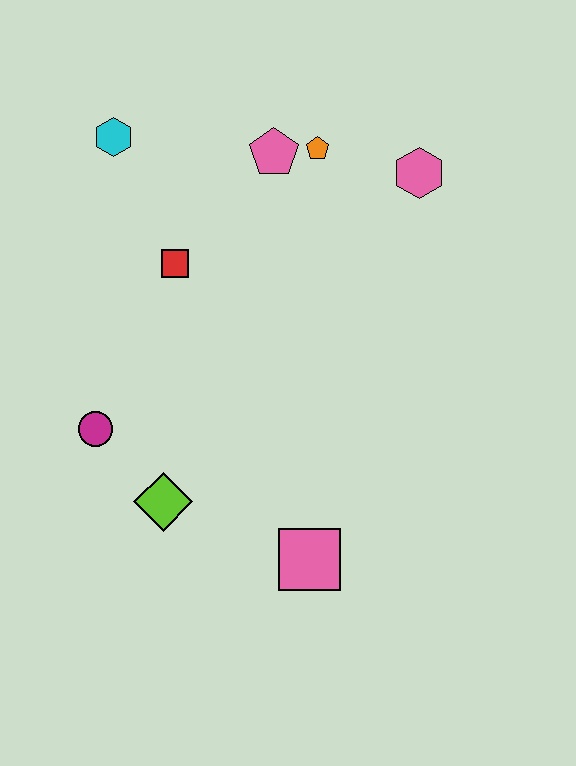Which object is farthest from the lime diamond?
The pink hexagon is farthest from the lime diamond.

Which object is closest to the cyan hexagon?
The red square is closest to the cyan hexagon.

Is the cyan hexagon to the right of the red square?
No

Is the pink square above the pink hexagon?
No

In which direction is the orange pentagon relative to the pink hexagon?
The orange pentagon is to the left of the pink hexagon.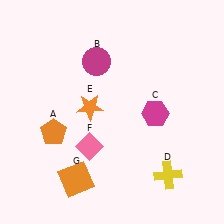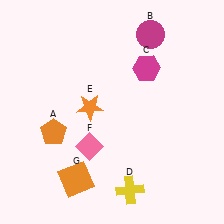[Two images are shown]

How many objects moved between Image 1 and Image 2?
3 objects moved between the two images.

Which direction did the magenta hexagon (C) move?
The magenta hexagon (C) moved up.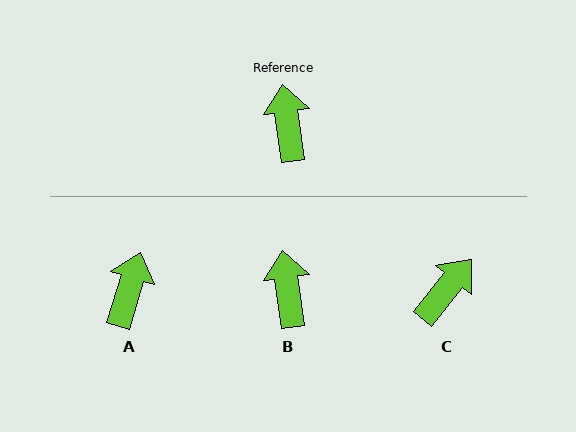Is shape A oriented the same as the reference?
No, it is off by about 25 degrees.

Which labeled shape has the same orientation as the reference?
B.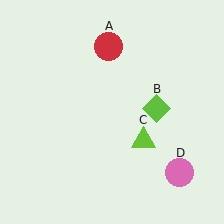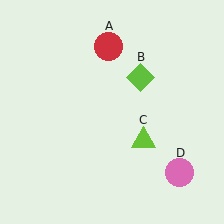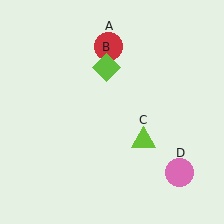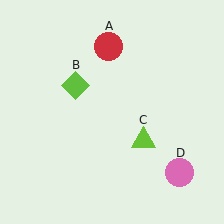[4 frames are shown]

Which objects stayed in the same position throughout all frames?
Red circle (object A) and lime triangle (object C) and pink circle (object D) remained stationary.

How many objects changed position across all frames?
1 object changed position: lime diamond (object B).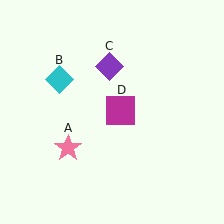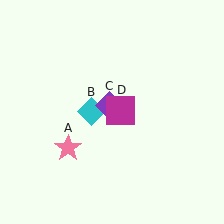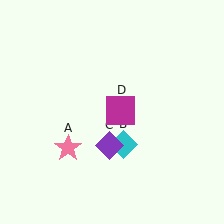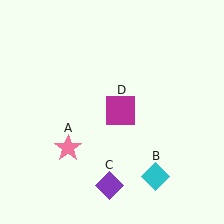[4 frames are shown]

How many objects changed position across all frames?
2 objects changed position: cyan diamond (object B), purple diamond (object C).